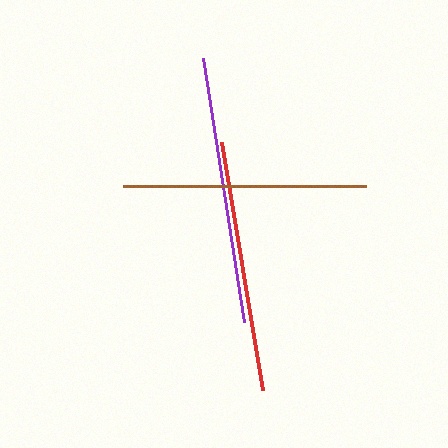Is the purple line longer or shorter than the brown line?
The purple line is longer than the brown line.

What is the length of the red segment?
The red segment is approximately 252 pixels long.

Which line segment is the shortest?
The brown line is the shortest at approximately 244 pixels.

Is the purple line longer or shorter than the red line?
The purple line is longer than the red line.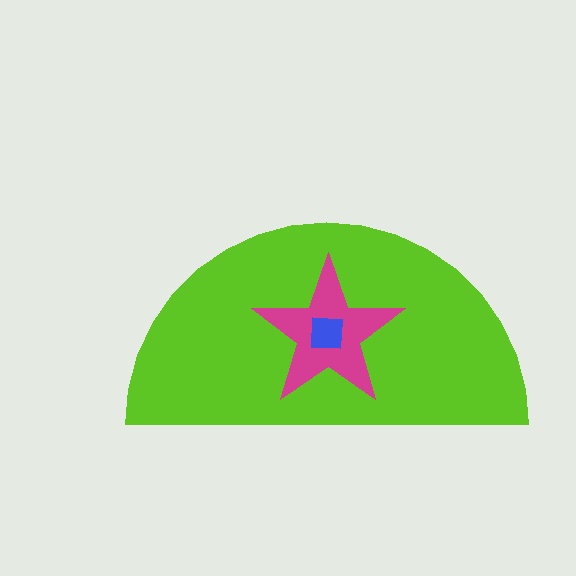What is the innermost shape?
The blue square.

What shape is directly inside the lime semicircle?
The magenta star.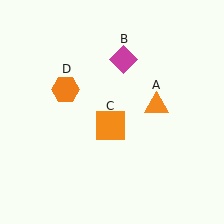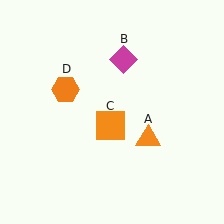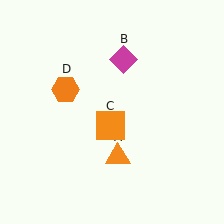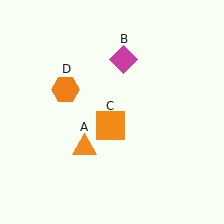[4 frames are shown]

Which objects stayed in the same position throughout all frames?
Magenta diamond (object B) and orange square (object C) and orange hexagon (object D) remained stationary.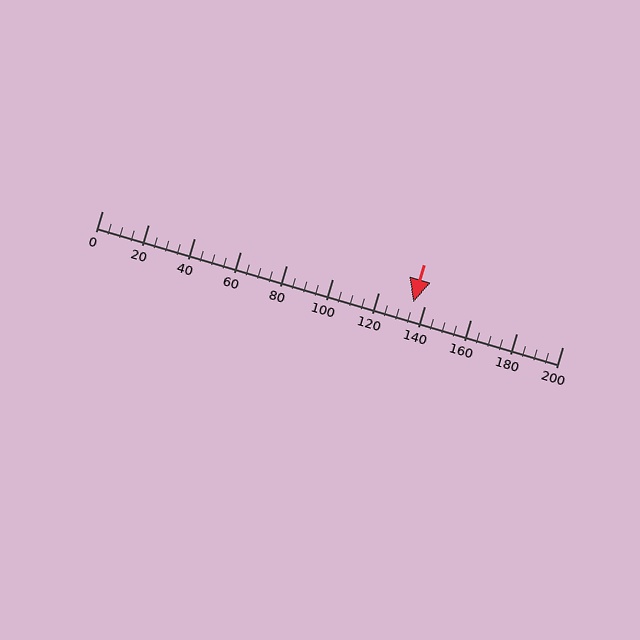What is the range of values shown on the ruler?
The ruler shows values from 0 to 200.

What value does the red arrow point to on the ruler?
The red arrow points to approximately 135.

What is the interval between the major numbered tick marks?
The major tick marks are spaced 20 units apart.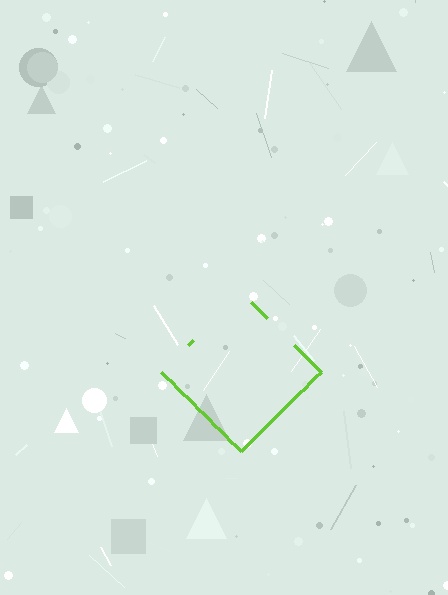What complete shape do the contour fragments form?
The contour fragments form a diamond.